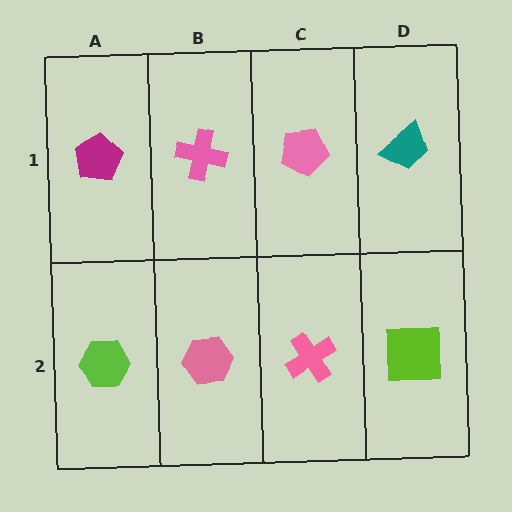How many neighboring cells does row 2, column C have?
3.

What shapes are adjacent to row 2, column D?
A teal trapezoid (row 1, column D), a pink cross (row 2, column C).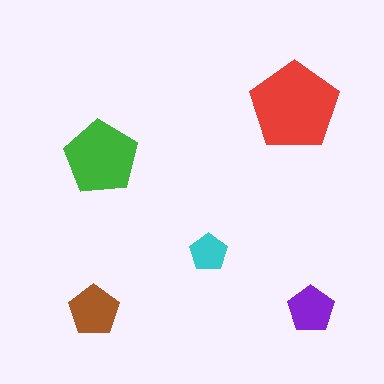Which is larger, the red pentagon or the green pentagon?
The red one.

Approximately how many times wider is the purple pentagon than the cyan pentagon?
About 1.5 times wider.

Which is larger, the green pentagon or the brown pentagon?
The green one.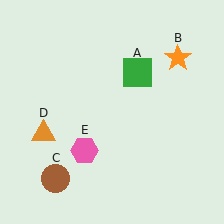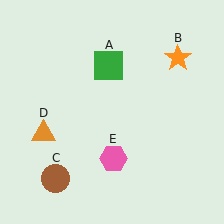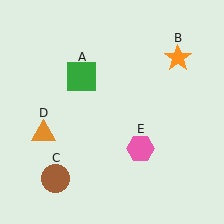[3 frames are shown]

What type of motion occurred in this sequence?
The green square (object A), pink hexagon (object E) rotated counterclockwise around the center of the scene.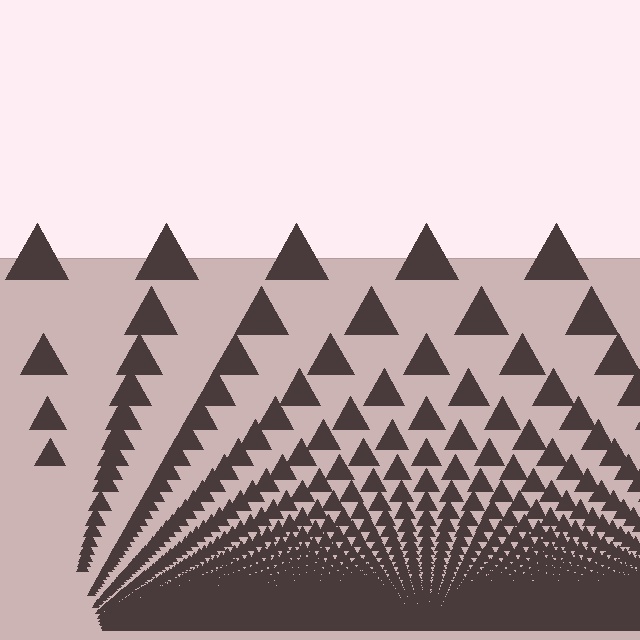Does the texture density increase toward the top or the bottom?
Density increases toward the bottom.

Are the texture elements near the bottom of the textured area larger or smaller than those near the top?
Smaller. The gradient is inverted — elements near the bottom are smaller and denser.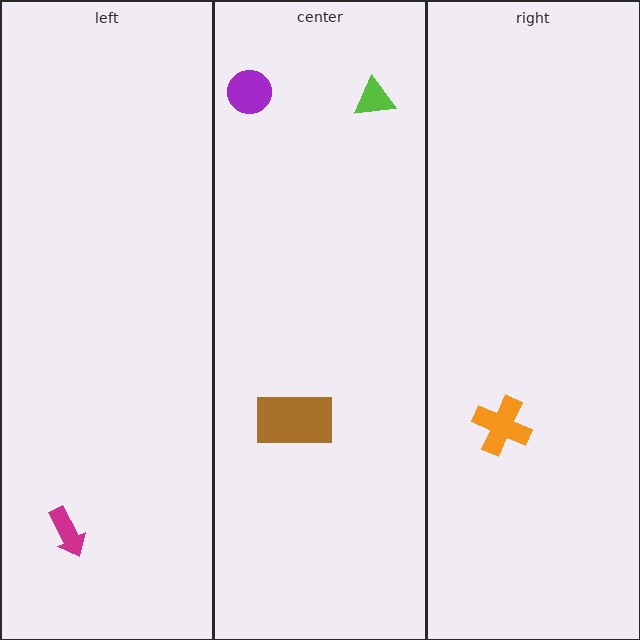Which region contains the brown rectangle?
The center region.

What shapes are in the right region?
The orange cross.